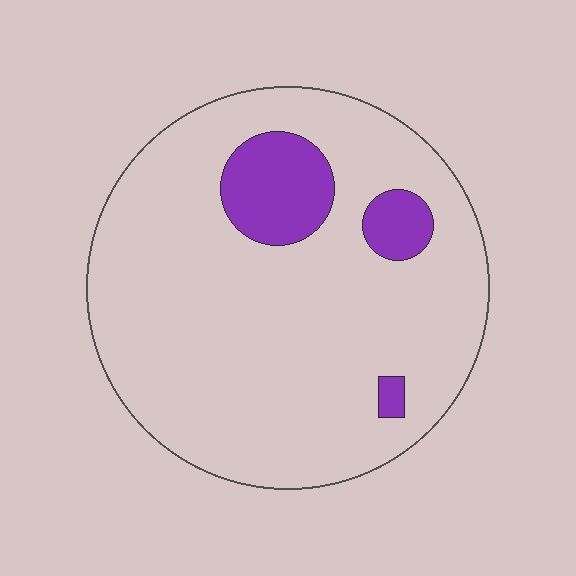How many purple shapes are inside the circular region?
3.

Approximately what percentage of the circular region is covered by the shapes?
Approximately 10%.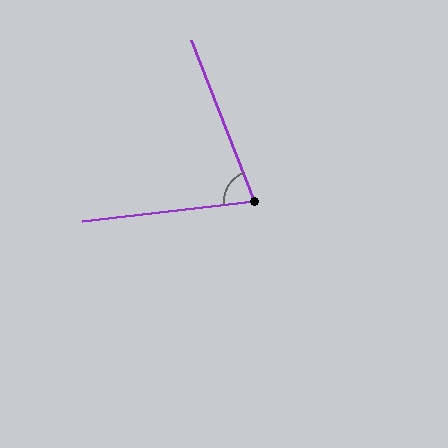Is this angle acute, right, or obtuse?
It is acute.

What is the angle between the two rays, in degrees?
Approximately 75 degrees.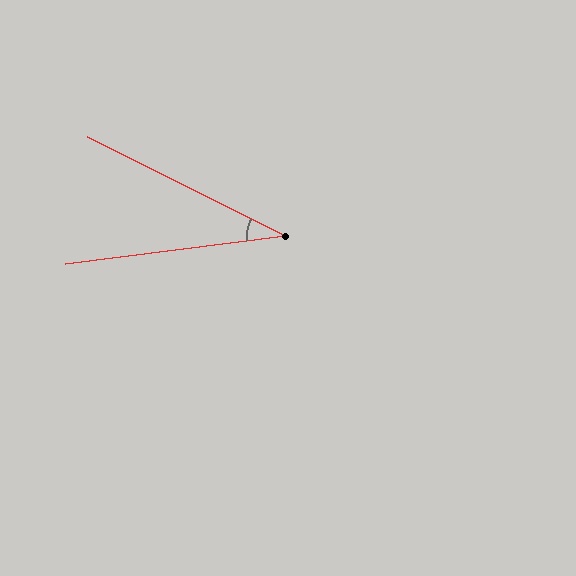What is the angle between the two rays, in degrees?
Approximately 34 degrees.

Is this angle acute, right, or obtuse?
It is acute.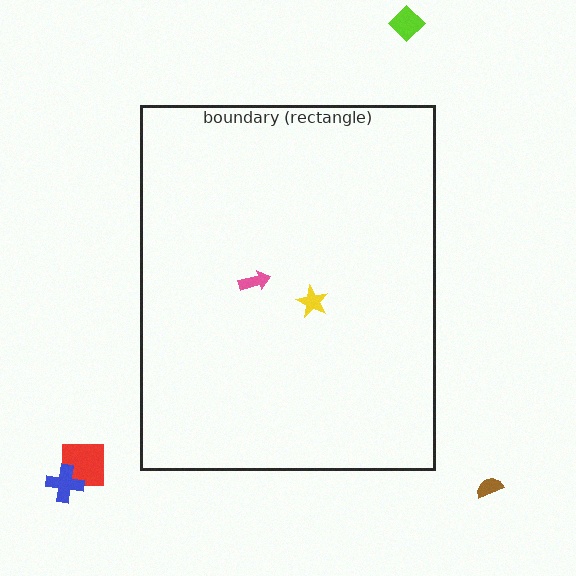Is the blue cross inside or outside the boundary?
Outside.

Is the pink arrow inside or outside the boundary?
Inside.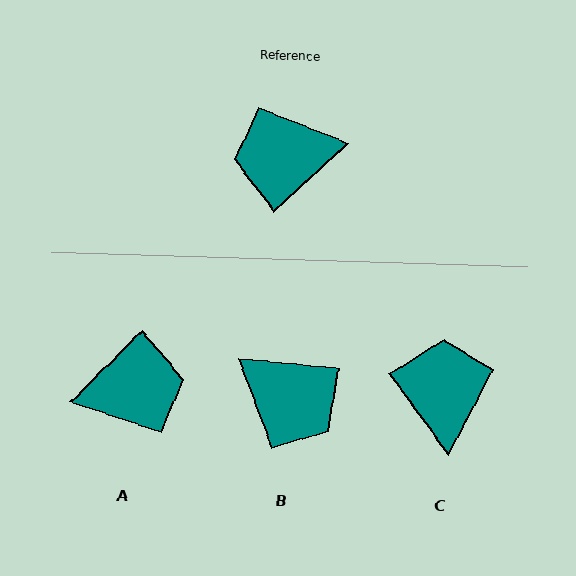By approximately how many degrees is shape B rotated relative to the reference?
Approximately 132 degrees counter-clockwise.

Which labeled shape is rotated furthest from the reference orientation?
A, about 177 degrees away.